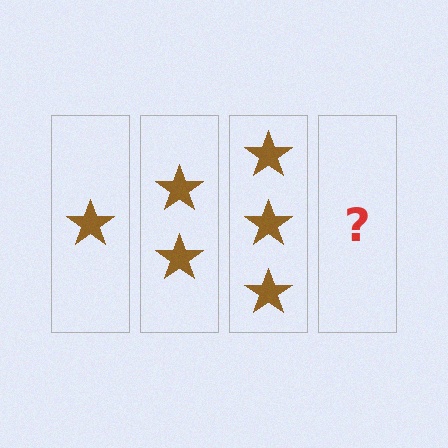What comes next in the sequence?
The next element should be 4 stars.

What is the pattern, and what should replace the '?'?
The pattern is that each step adds one more star. The '?' should be 4 stars.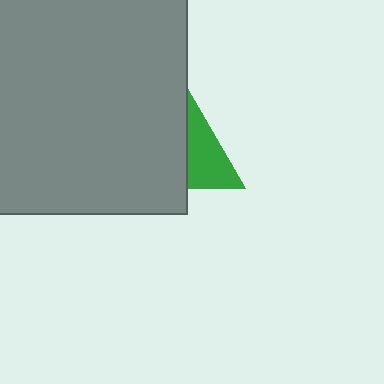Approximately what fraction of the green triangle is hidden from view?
Roughly 64% of the green triangle is hidden behind the gray square.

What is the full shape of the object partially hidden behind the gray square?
The partially hidden object is a green triangle.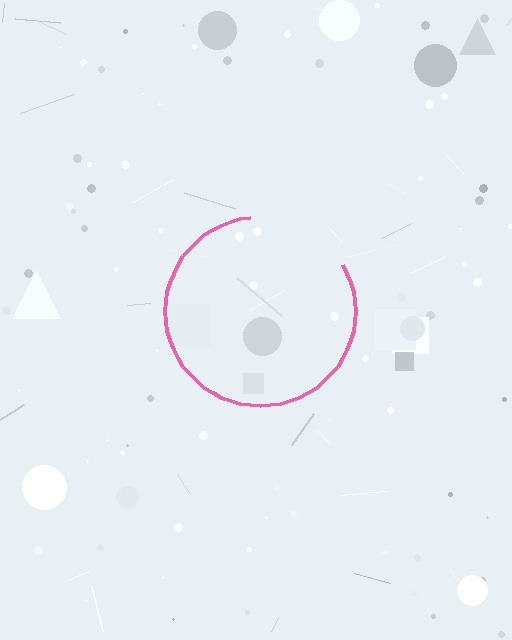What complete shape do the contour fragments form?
The contour fragments form a circle.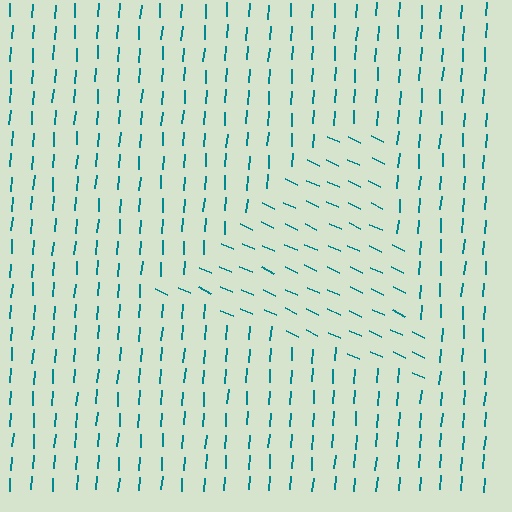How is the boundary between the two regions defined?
The boundary is defined purely by a change in line orientation (approximately 69 degrees difference). All lines are the same color and thickness.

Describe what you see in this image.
The image is filled with small teal line segments. A triangle region in the image has lines oriented differently from the surrounding lines, creating a visible texture boundary.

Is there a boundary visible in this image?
Yes, there is a texture boundary formed by a change in line orientation.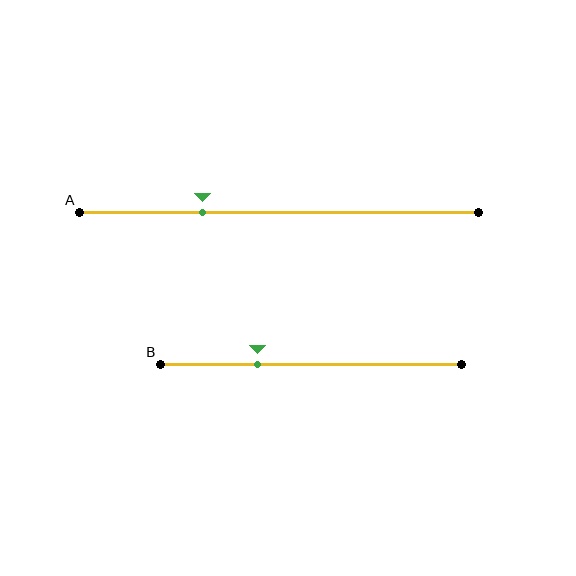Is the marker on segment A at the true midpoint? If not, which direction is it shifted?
No, the marker on segment A is shifted to the left by about 19% of the segment length.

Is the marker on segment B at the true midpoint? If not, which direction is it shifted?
No, the marker on segment B is shifted to the left by about 18% of the segment length.